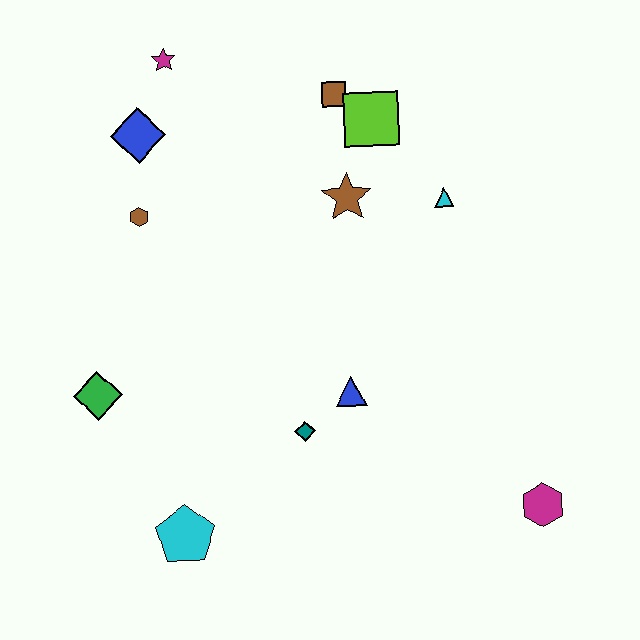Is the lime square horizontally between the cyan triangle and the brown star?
Yes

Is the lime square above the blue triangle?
Yes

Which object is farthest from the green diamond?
The magenta hexagon is farthest from the green diamond.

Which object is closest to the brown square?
The lime square is closest to the brown square.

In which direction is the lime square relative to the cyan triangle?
The lime square is above the cyan triangle.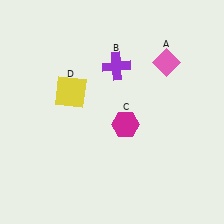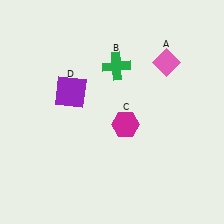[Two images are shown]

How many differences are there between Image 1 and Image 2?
There are 2 differences between the two images.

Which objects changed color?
B changed from purple to green. D changed from yellow to purple.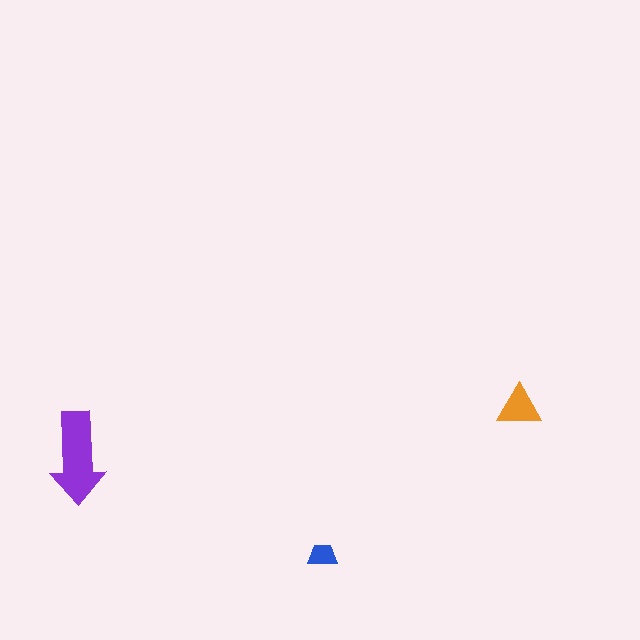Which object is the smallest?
The blue trapezoid.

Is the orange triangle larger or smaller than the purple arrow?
Smaller.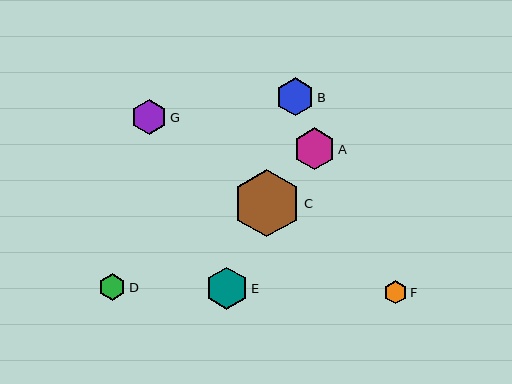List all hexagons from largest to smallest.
From largest to smallest: C, E, A, B, G, D, F.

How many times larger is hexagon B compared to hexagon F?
Hexagon B is approximately 1.7 times the size of hexagon F.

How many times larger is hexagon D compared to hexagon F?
Hexagon D is approximately 1.2 times the size of hexagon F.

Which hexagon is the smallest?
Hexagon F is the smallest with a size of approximately 23 pixels.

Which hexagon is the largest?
Hexagon C is the largest with a size of approximately 68 pixels.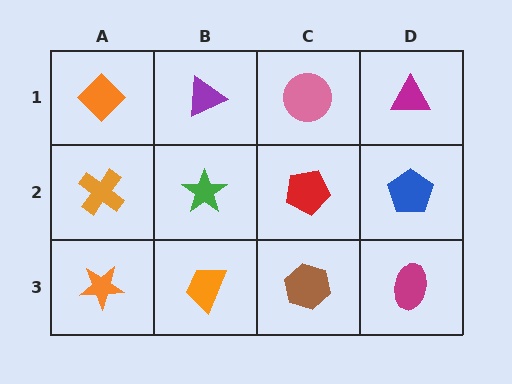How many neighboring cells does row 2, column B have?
4.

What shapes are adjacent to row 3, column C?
A red pentagon (row 2, column C), an orange trapezoid (row 3, column B), a magenta ellipse (row 3, column D).